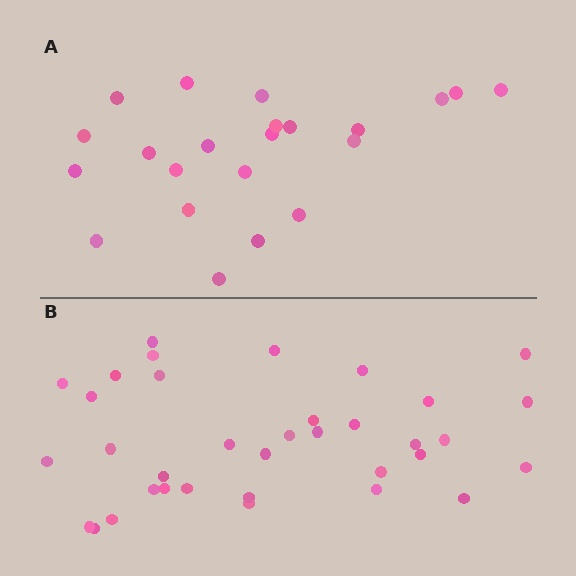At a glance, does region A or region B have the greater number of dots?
Region B (the bottom region) has more dots.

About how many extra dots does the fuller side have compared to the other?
Region B has approximately 15 more dots than region A.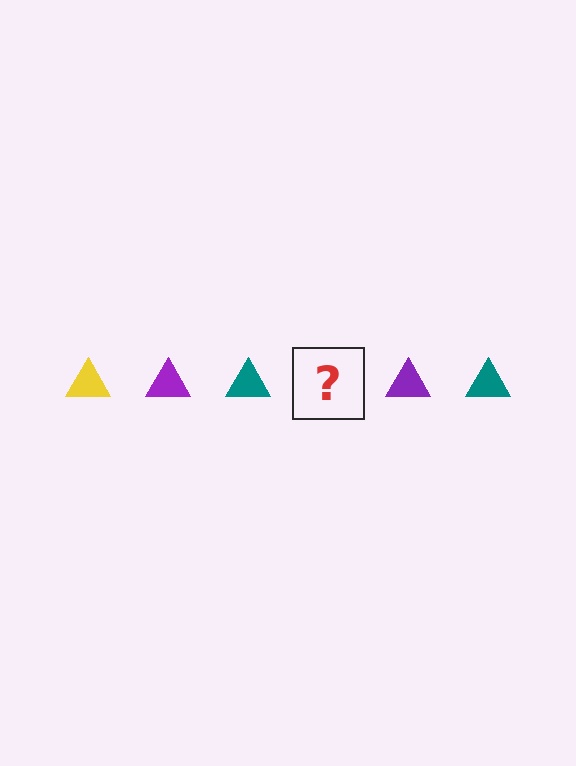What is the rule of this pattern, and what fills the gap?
The rule is that the pattern cycles through yellow, purple, teal triangles. The gap should be filled with a yellow triangle.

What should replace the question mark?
The question mark should be replaced with a yellow triangle.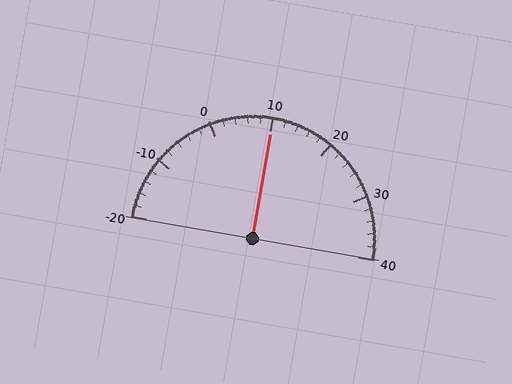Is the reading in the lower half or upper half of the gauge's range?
The reading is in the upper half of the range (-20 to 40).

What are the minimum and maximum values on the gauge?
The gauge ranges from -20 to 40.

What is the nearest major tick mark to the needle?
The nearest major tick mark is 10.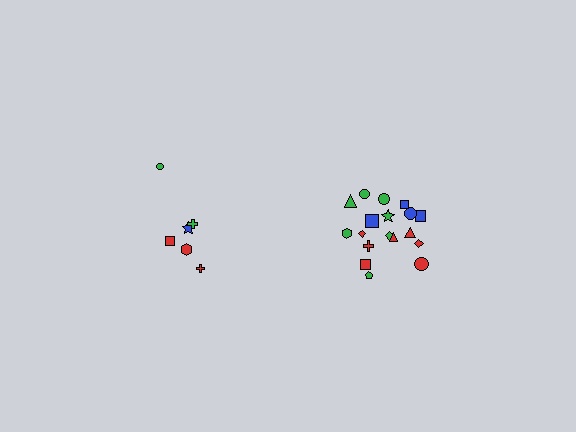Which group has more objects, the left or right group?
The right group.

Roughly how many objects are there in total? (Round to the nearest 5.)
Roughly 25 objects in total.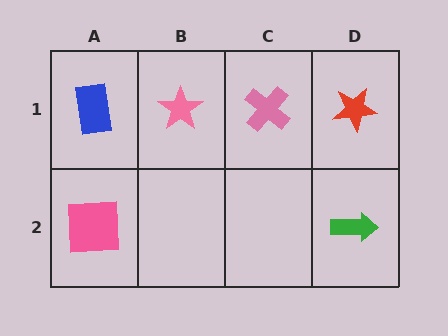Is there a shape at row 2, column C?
No, that cell is empty.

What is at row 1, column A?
A blue rectangle.